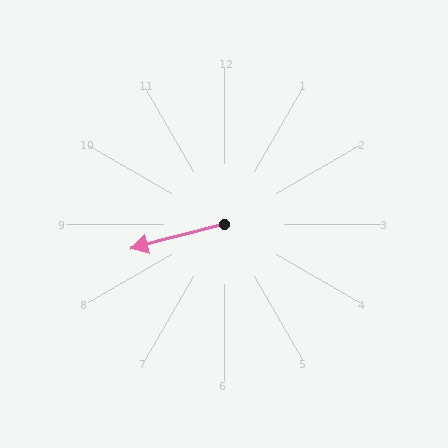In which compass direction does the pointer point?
West.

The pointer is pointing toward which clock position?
Roughly 9 o'clock.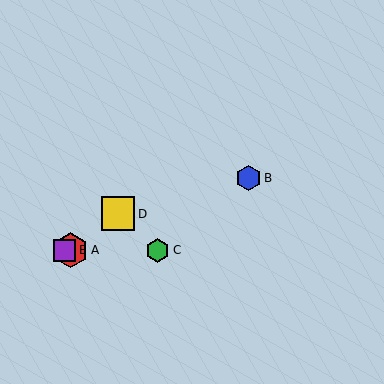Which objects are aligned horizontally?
Objects A, C, E are aligned horizontally.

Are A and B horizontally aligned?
No, A is at y≈250 and B is at y≈178.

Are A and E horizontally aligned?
Yes, both are at y≈250.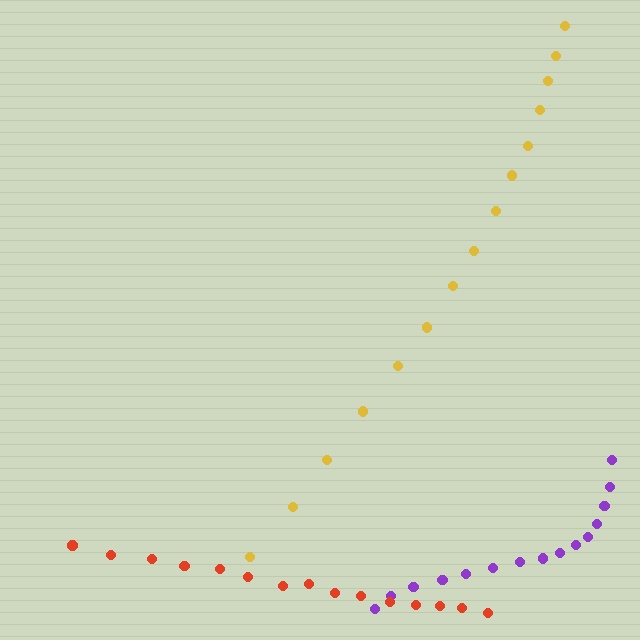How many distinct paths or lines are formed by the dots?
There are 3 distinct paths.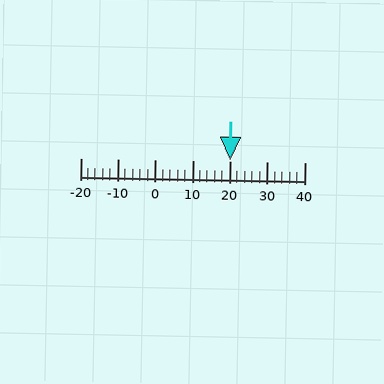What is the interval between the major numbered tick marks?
The major tick marks are spaced 10 units apart.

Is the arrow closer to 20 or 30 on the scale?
The arrow is closer to 20.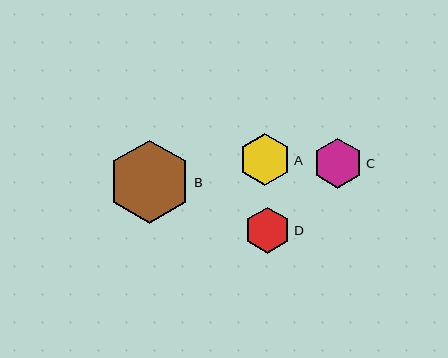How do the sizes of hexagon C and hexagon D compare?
Hexagon C and hexagon D are approximately the same size.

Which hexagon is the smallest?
Hexagon D is the smallest with a size of approximately 46 pixels.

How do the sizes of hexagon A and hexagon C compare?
Hexagon A and hexagon C are approximately the same size.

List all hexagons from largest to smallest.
From largest to smallest: B, A, C, D.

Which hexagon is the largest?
Hexagon B is the largest with a size of approximately 83 pixels.